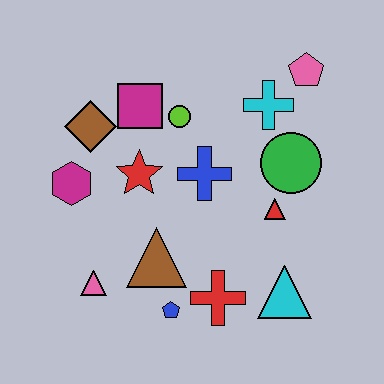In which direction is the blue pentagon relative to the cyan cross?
The blue pentagon is below the cyan cross.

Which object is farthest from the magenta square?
The cyan triangle is farthest from the magenta square.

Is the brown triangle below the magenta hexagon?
Yes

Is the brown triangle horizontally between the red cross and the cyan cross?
No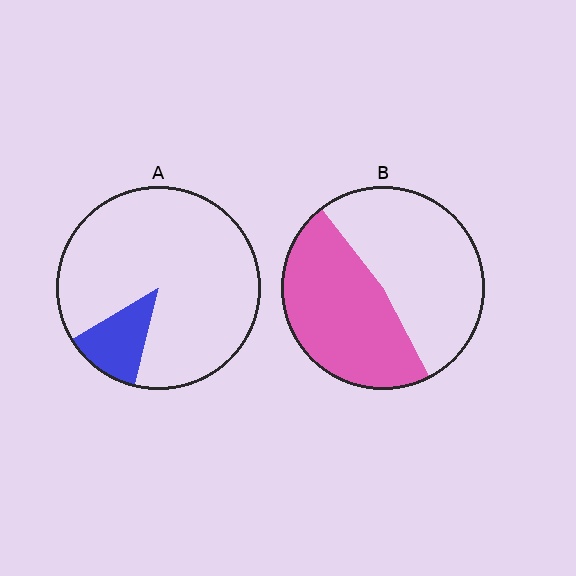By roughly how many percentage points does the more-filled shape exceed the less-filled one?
By roughly 35 percentage points (B over A).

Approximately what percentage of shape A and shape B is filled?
A is approximately 15% and B is approximately 45%.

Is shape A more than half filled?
No.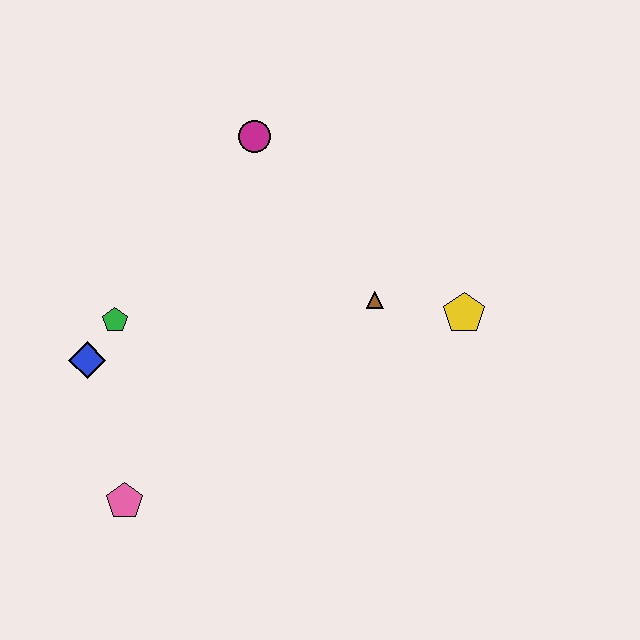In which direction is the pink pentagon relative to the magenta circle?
The pink pentagon is below the magenta circle.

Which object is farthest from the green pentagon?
The yellow pentagon is farthest from the green pentagon.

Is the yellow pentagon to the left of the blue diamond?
No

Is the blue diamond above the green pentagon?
No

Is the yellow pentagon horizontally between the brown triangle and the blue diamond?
No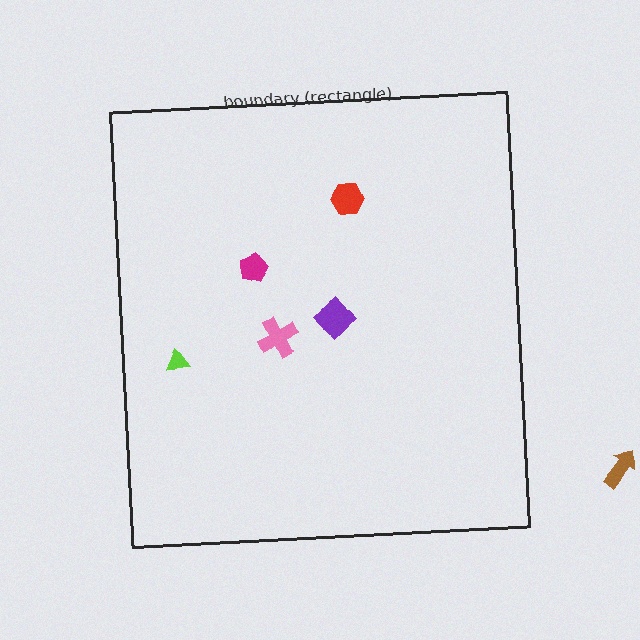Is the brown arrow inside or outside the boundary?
Outside.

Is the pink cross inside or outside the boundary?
Inside.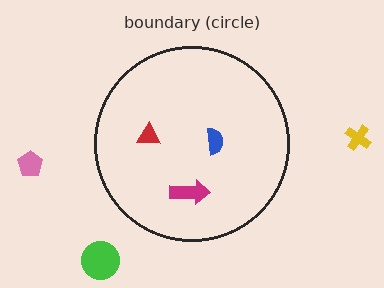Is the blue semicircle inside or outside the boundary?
Inside.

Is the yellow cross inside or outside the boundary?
Outside.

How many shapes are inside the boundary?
3 inside, 3 outside.